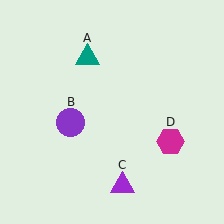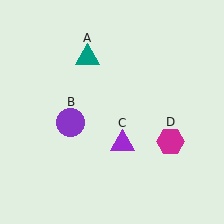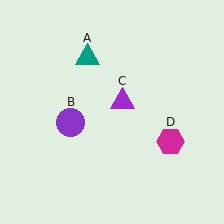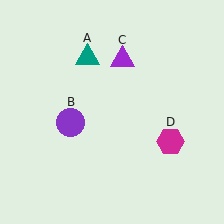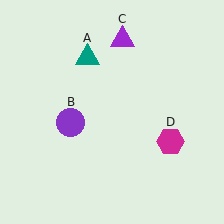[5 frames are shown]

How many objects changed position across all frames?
1 object changed position: purple triangle (object C).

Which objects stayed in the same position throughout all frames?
Teal triangle (object A) and purple circle (object B) and magenta hexagon (object D) remained stationary.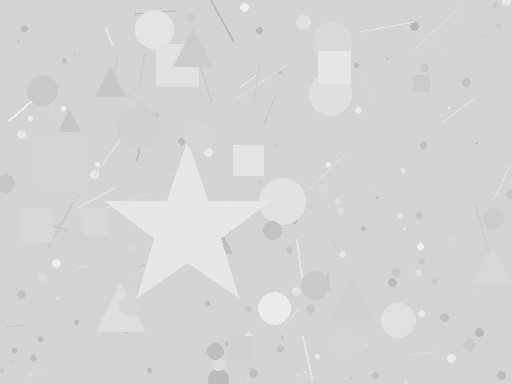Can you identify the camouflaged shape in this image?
The camouflaged shape is a star.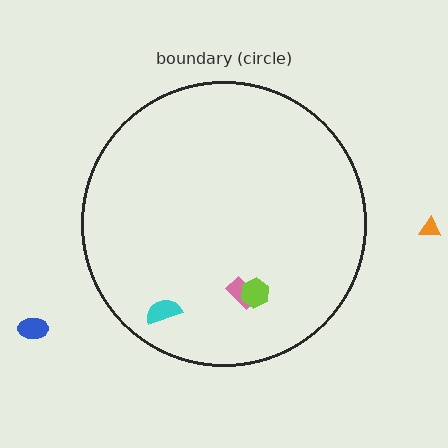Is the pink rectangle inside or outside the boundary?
Inside.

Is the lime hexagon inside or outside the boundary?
Inside.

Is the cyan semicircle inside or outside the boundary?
Inside.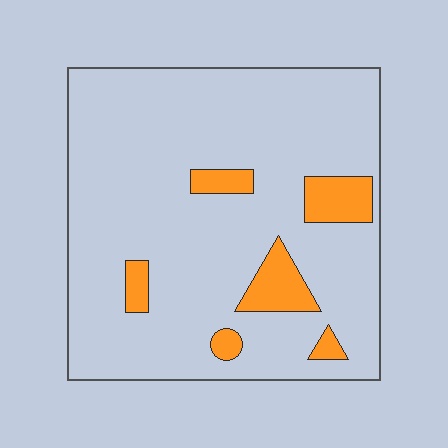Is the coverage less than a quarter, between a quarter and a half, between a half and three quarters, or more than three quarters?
Less than a quarter.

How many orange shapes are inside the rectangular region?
6.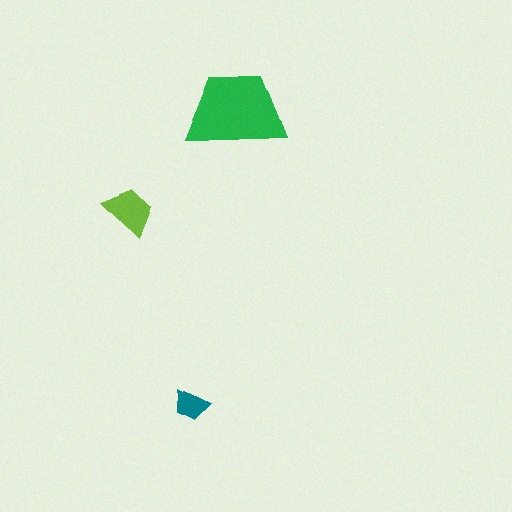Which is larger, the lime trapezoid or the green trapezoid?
The green one.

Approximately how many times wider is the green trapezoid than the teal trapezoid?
About 3 times wider.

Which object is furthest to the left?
The lime trapezoid is leftmost.